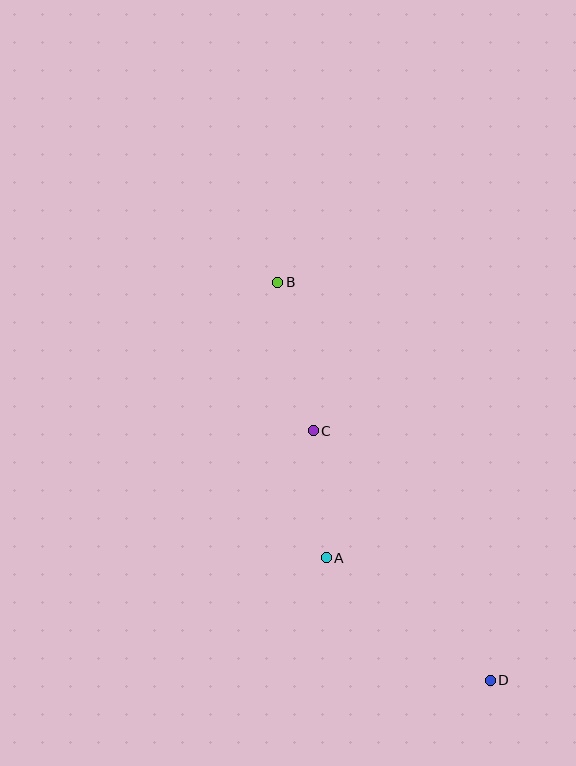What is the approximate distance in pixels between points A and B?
The distance between A and B is approximately 280 pixels.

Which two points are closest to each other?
Points A and C are closest to each other.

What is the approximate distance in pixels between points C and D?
The distance between C and D is approximately 306 pixels.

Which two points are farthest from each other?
Points B and D are farthest from each other.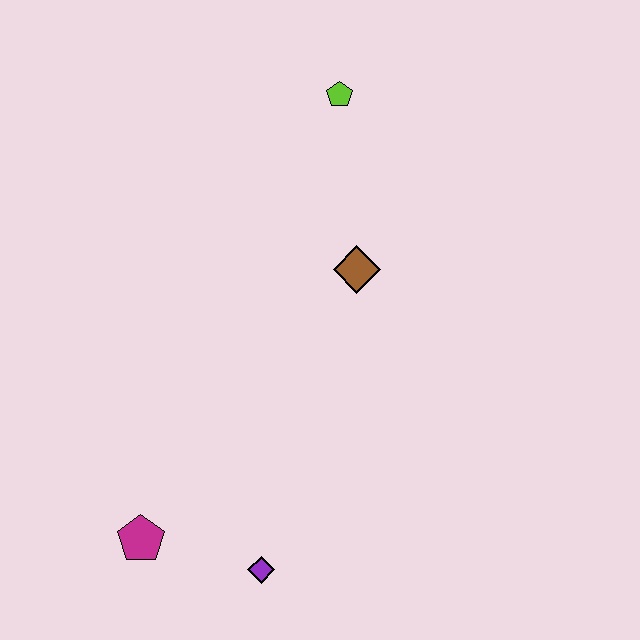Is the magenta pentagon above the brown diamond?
No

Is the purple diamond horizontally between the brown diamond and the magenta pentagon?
Yes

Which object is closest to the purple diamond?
The magenta pentagon is closest to the purple diamond.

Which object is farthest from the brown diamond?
The magenta pentagon is farthest from the brown diamond.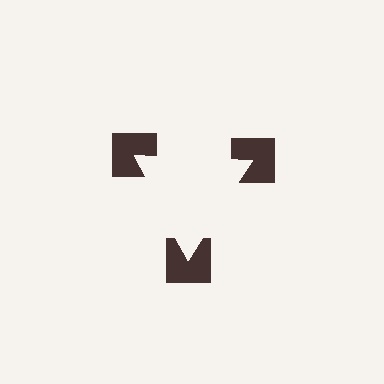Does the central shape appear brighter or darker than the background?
It typically appears slightly brighter than the background, even though no actual brightness change is drawn.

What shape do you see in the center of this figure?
An illusory triangle — its edges are inferred from the aligned wedge cuts in the notched squares, not physically drawn.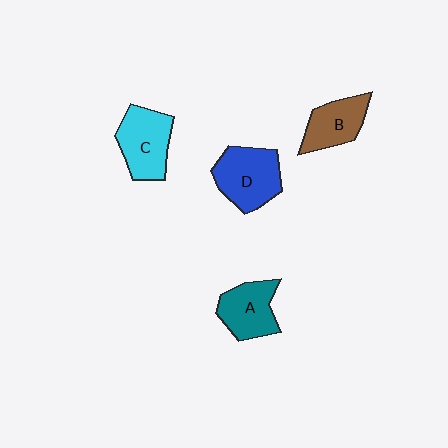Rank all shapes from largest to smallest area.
From largest to smallest: D (blue), C (cyan), A (teal), B (brown).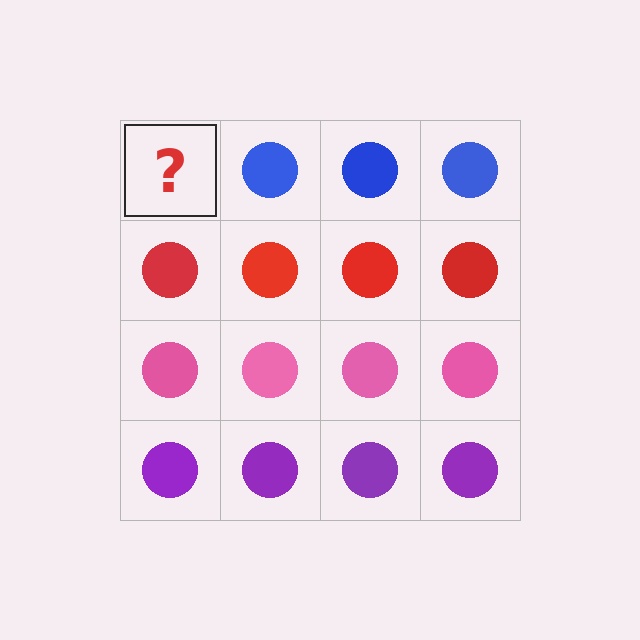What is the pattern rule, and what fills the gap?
The rule is that each row has a consistent color. The gap should be filled with a blue circle.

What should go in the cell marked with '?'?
The missing cell should contain a blue circle.